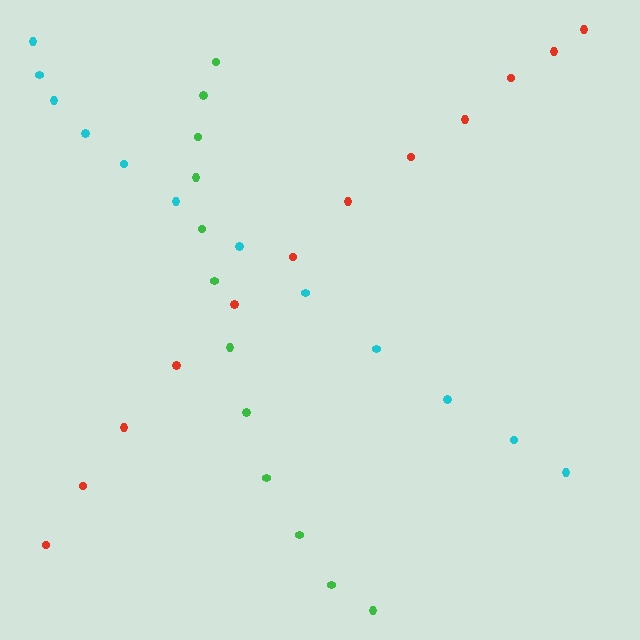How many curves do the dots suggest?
There are 3 distinct paths.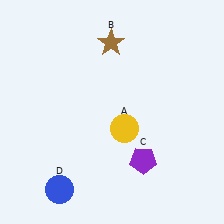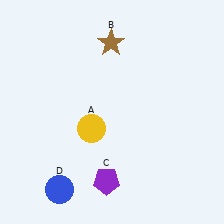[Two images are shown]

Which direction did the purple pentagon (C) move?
The purple pentagon (C) moved left.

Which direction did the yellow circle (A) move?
The yellow circle (A) moved left.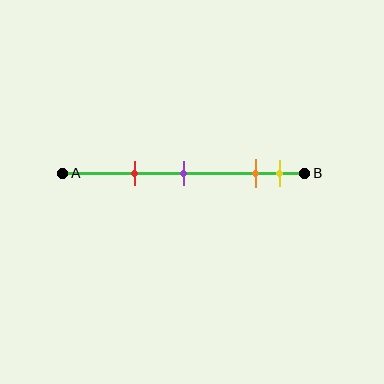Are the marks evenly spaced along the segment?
No, the marks are not evenly spaced.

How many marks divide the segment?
There are 4 marks dividing the segment.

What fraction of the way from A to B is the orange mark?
The orange mark is approximately 80% (0.8) of the way from A to B.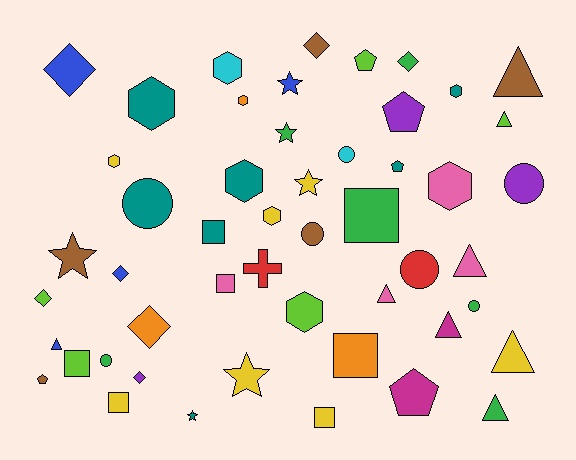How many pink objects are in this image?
There are 4 pink objects.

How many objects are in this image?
There are 50 objects.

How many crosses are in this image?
There is 1 cross.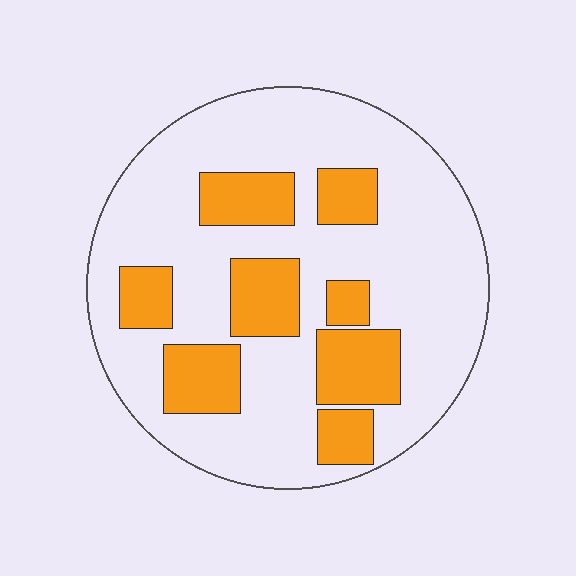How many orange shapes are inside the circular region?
8.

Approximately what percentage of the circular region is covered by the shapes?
Approximately 25%.